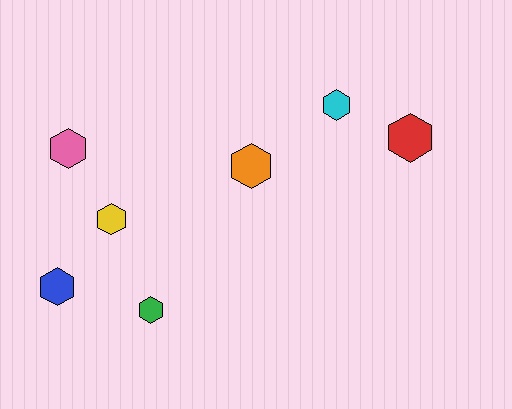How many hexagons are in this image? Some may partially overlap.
There are 7 hexagons.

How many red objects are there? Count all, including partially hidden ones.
There is 1 red object.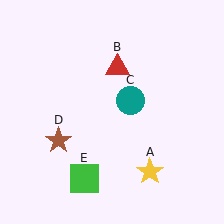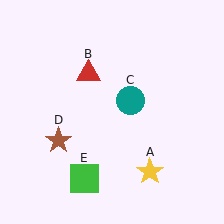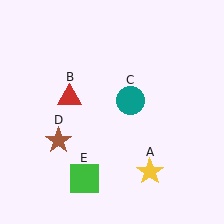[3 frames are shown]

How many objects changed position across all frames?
1 object changed position: red triangle (object B).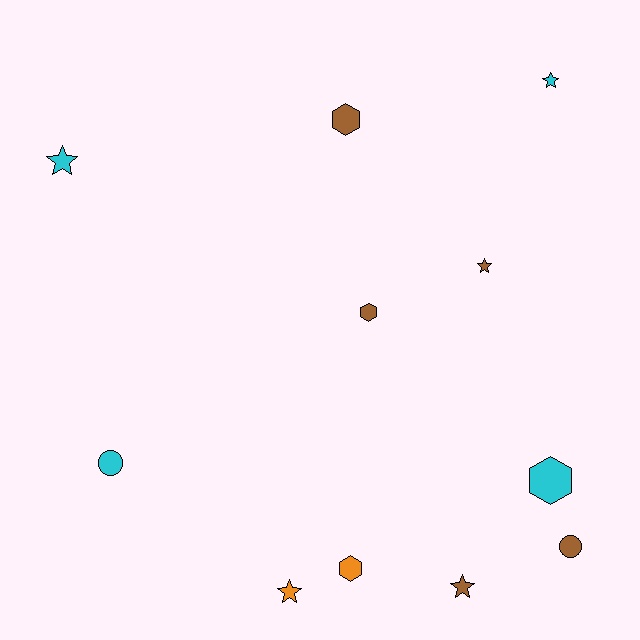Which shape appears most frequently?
Star, with 5 objects.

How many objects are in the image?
There are 11 objects.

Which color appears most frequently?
Brown, with 5 objects.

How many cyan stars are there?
There are 2 cyan stars.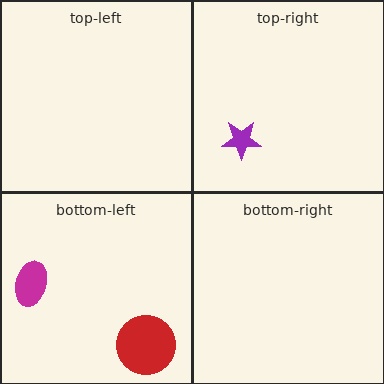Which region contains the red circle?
The bottom-left region.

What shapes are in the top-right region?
The purple star.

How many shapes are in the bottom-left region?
2.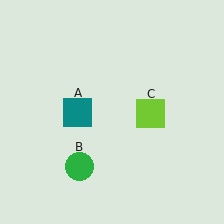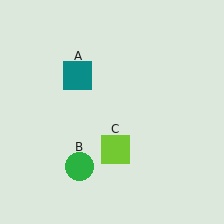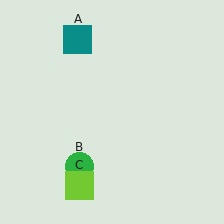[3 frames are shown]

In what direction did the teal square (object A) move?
The teal square (object A) moved up.